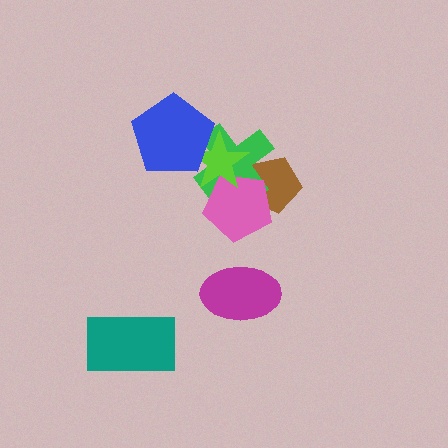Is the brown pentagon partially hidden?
Yes, it is partially covered by another shape.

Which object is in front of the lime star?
The blue pentagon is in front of the lime star.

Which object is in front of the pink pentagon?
The lime star is in front of the pink pentagon.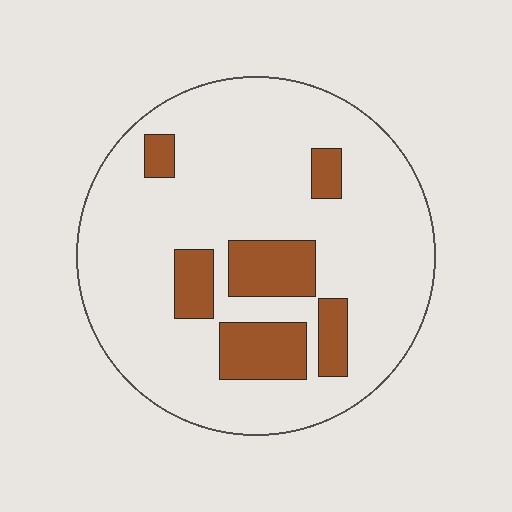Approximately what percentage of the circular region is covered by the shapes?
Approximately 20%.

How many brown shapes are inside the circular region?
6.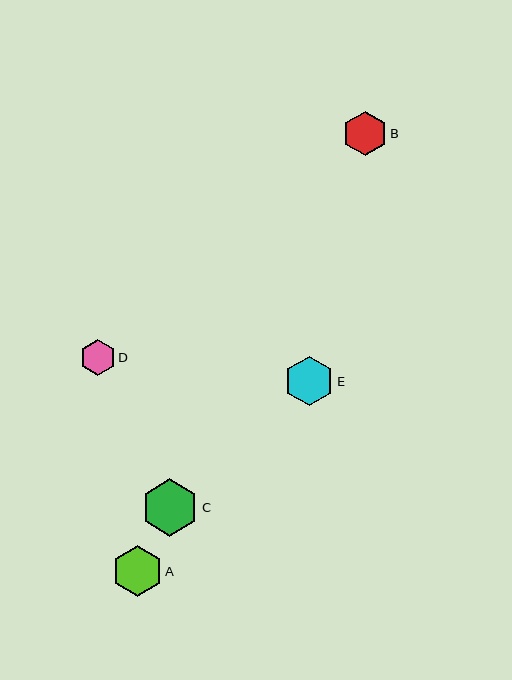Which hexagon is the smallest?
Hexagon D is the smallest with a size of approximately 36 pixels.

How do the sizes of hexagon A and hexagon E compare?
Hexagon A and hexagon E are approximately the same size.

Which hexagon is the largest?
Hexagon C is the largest with a size of approximately 57 pixels.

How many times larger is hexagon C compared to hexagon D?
Hexagon C is approximately 1.6 times the size of hexagon D.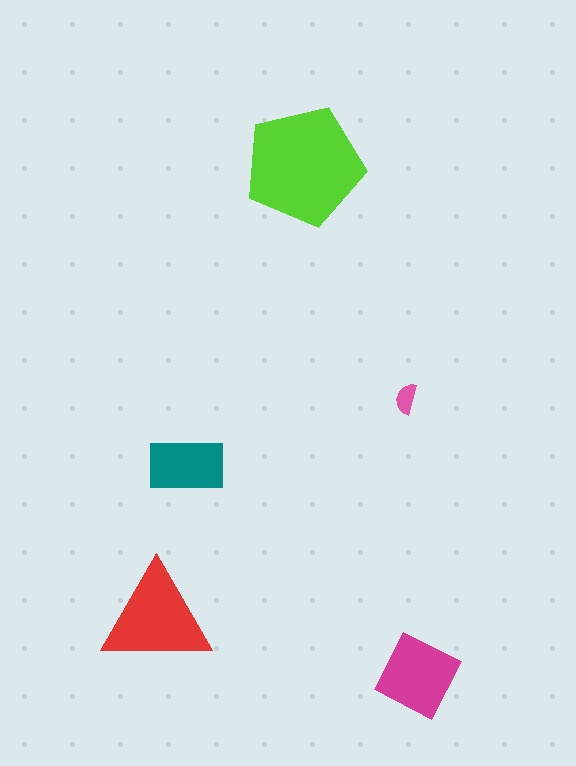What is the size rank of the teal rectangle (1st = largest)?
4th.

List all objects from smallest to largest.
The pink semicircle, the teal rectangle, the magenta diamond, the red triangle, the lime pentagon.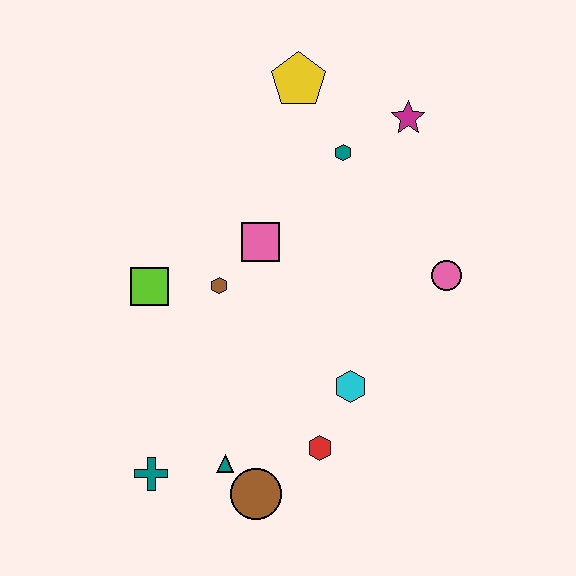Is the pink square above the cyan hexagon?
Yes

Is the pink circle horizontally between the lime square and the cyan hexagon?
No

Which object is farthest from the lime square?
The magenta star is farthest from the lime square.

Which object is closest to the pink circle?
The cyan hexagon is closest to the pink circle.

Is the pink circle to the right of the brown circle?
Yes